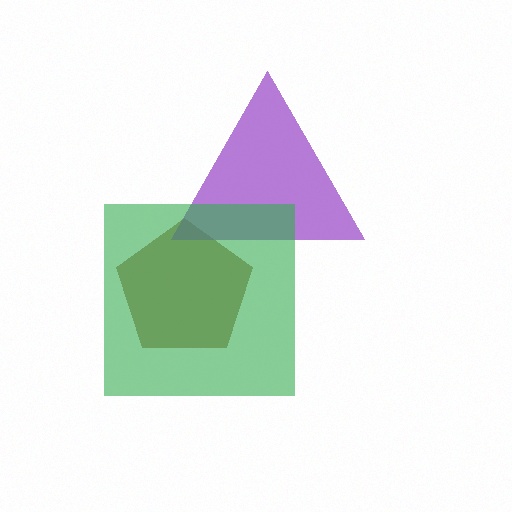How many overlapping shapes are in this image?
There are 3 overlapping shapes in the image.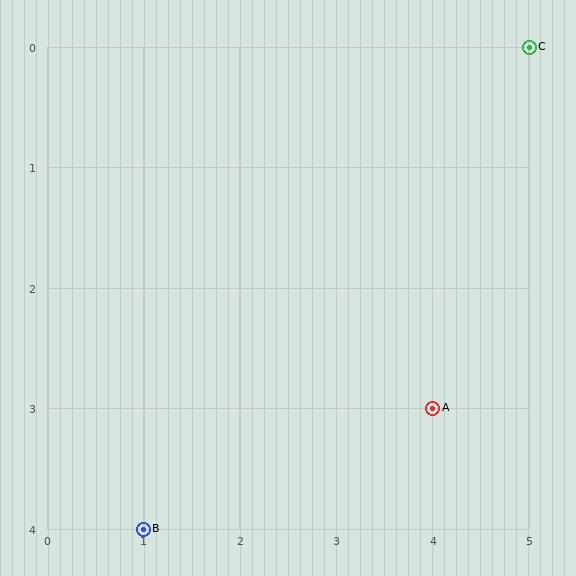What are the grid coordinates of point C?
Point C is at grid coordinates (5, 0).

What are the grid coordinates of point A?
Point A is at grid coordinates (4, 3).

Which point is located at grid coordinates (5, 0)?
Point C is at (5, 0).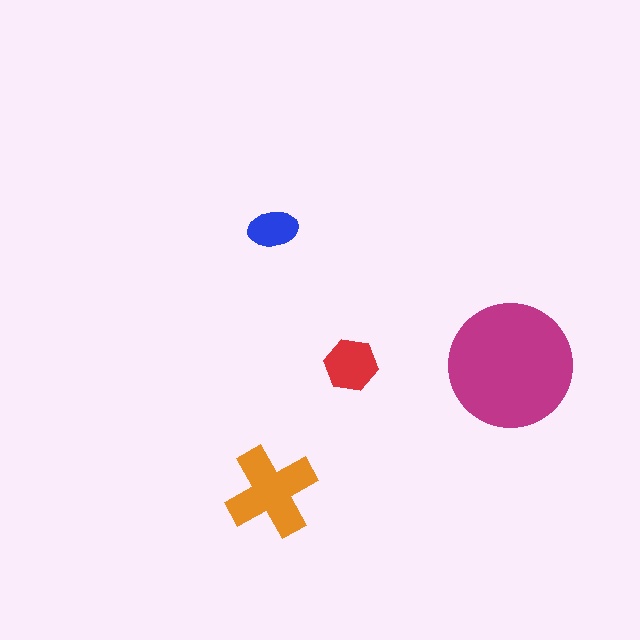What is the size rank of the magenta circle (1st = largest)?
1st.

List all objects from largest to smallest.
The magenta circle, the orange cross, the red hexagon, the blue ellipse.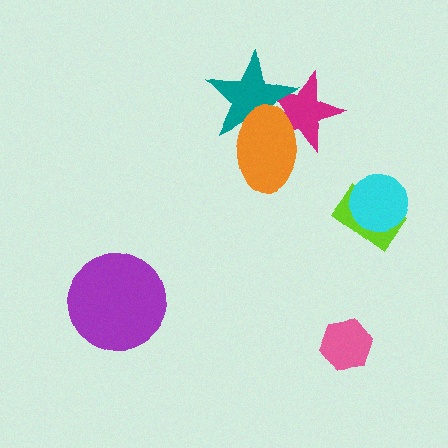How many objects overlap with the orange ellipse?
2 objects overlap with the orange ellipse.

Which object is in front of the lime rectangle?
The cyan circle is in front of the lime rectangle.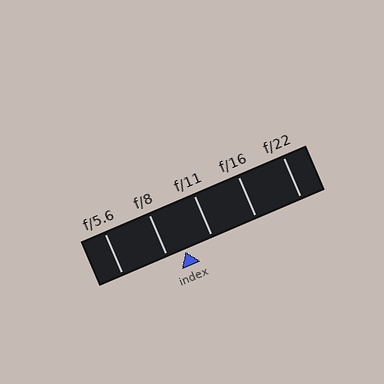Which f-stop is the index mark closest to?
The index mark is closest to f/8.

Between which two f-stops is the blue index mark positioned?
The index mark is between f/8 and f/11.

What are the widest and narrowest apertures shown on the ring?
The widest aperture shown is f/5.6 and the narrowest is f/22.